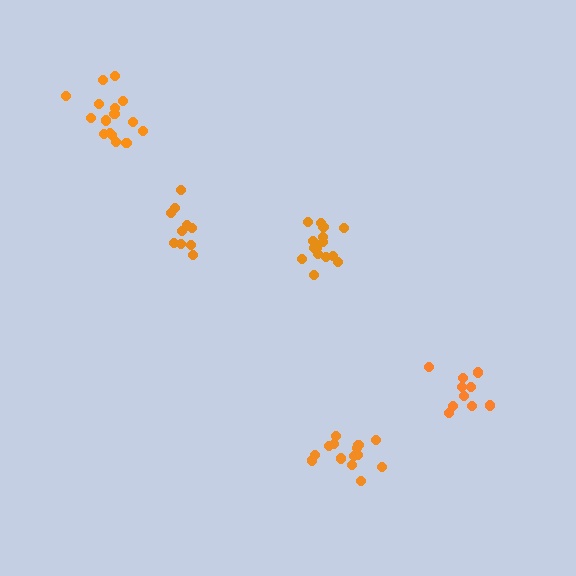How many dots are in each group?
Group 1: 10 dots, Group 2: 10 dots, Group 3: 15 dots, Group 4: 16 dots, Group 5: 15 dots (66 total).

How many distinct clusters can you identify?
There are 5 distinct clusters.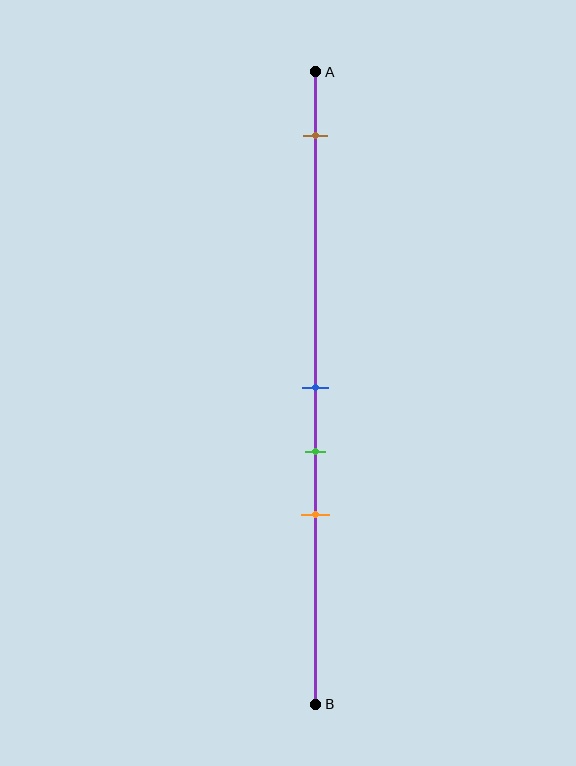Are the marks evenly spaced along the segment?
No, the marks are not evenly spaced.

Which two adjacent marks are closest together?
The blue and green marks are the closest adjacent pair.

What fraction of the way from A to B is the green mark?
The green mark is approximately 60% (0.6) of the way from A to B.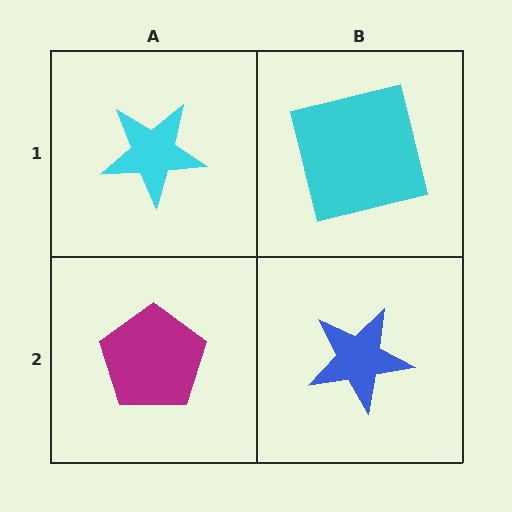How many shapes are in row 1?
2 shapes.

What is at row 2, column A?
A magenta pentagon.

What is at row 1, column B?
A cyan square.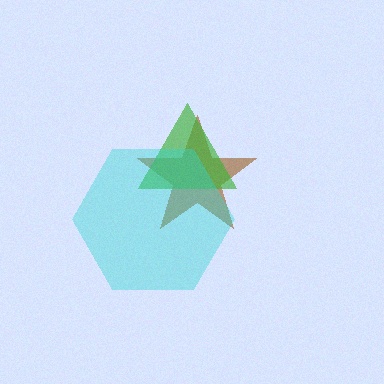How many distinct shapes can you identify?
There are 3 distinct shapes: a brown star, a green triangle, a cyan hexagon.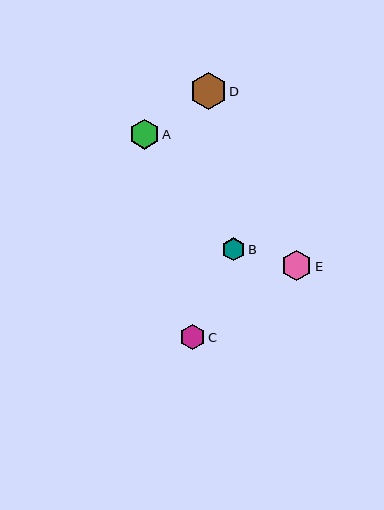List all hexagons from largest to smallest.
From largest to smallest: D, E, A, C, B.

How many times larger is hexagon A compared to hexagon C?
Hexagon A is approximately 1.2 times the size of hexagon C.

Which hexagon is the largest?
Hexagon D is the largest with a size of approximately 37 pixels.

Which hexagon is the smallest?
Hexagon B is the smallest with a size of approximately 23 pixels.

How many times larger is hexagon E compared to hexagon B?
Hexagon E is approximately 1.3 times the size of hexagon B.